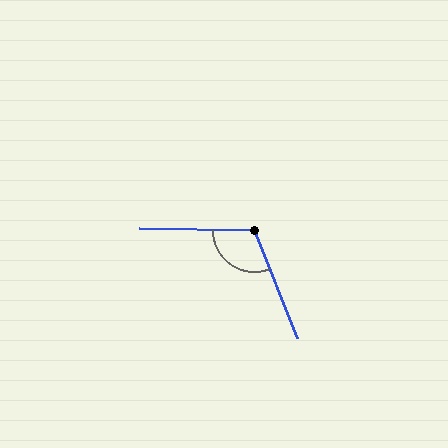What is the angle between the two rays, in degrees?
Approximately 113 degrees.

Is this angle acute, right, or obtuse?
It is obtuse.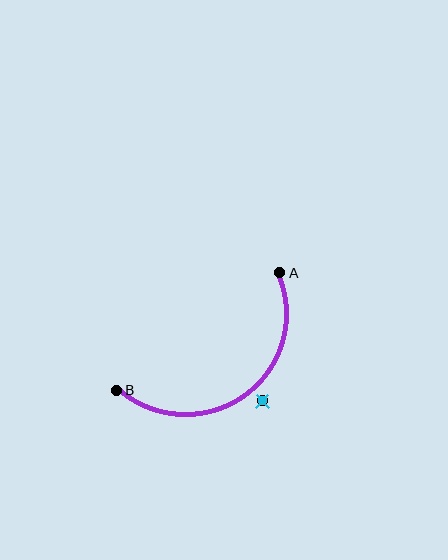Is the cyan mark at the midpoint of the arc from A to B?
No — the cyan mark does not lie on the arc at all. It sits slightly outside the curve.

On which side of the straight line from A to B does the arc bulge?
The arc bulges below and to the right of the straight line connecting A and B.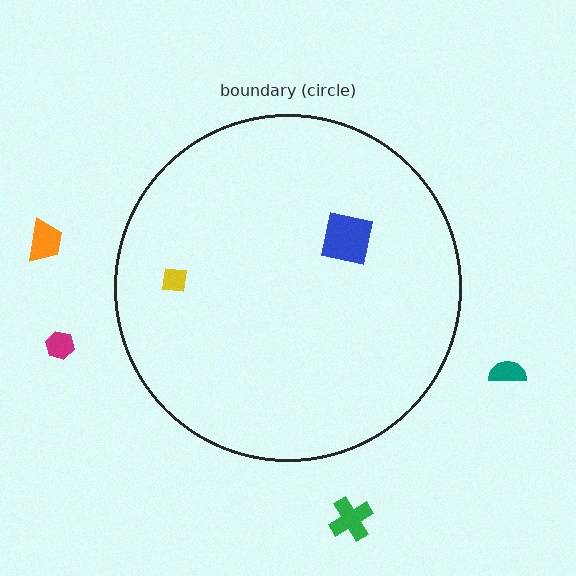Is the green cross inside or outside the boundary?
Outside.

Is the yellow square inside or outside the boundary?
Inside.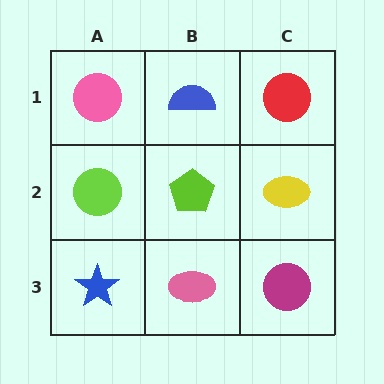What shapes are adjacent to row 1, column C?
A yellow ellipse (row 2, column C), a blue semicircle (row 1, column B).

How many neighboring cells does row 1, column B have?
3.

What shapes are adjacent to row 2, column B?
A blue semicircle (row 1, column B), a pink ellipse (row 3, column B), a lime circle (row 2, column A), a yellow ellipse (row 2, column C).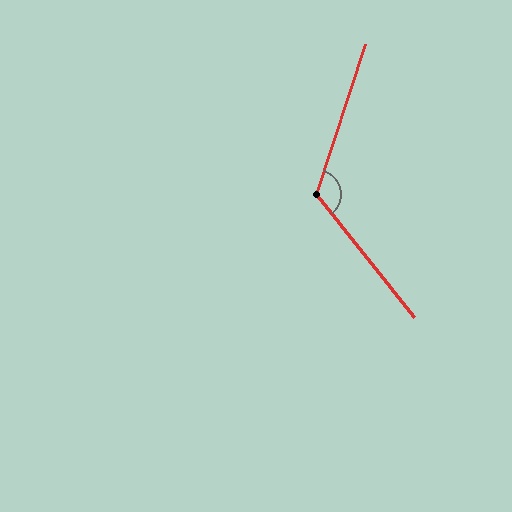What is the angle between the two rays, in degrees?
Approximately 123 degrees.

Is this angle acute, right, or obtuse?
It is obtuse.